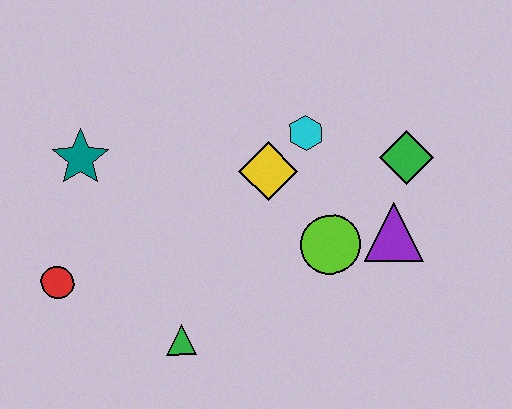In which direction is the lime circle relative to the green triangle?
The lime circle is to the right of the green triangle.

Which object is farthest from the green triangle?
The green diamond is farthest from the green triangle.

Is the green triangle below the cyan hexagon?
Yes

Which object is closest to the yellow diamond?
The cyan hexagon is closest to the yellow diamond.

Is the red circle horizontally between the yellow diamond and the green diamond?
No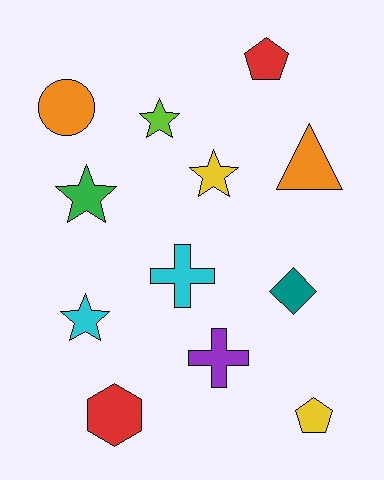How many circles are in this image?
There is 1 circle.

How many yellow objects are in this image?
There are 2 yellow objects.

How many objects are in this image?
There are 12 objects.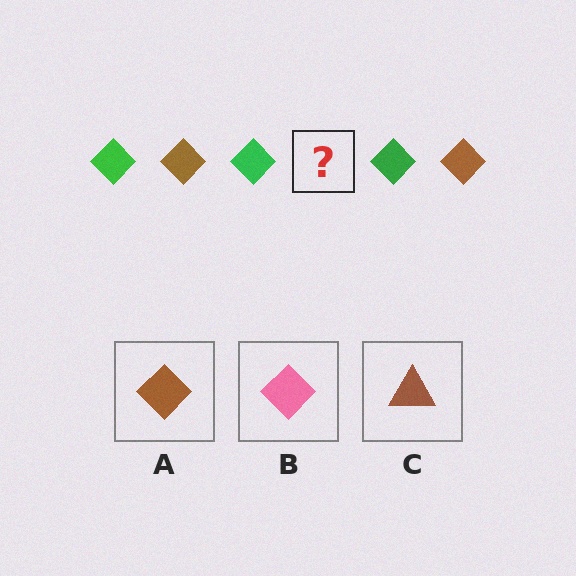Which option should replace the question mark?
Option A.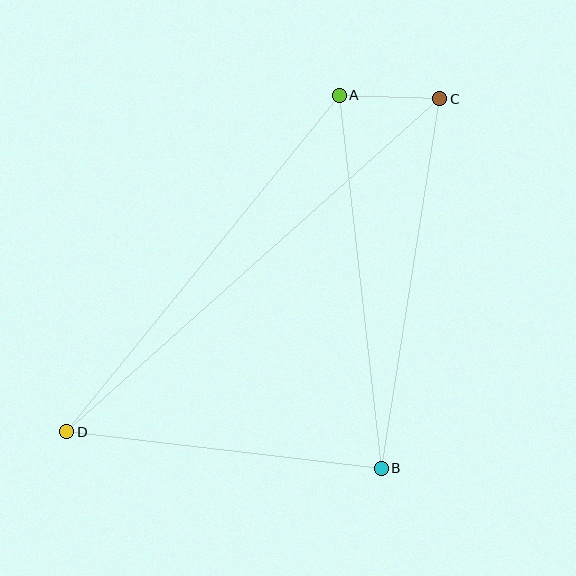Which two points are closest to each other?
Points A and C are closest to each other.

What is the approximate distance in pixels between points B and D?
The distance between B and D is approximately 317 pixels.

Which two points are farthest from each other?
Points C and D are farthest from each other.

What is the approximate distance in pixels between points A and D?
The distance between A and D is approximately 433 pixels.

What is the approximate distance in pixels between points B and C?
The distance between B and C is approximately 374 pixels.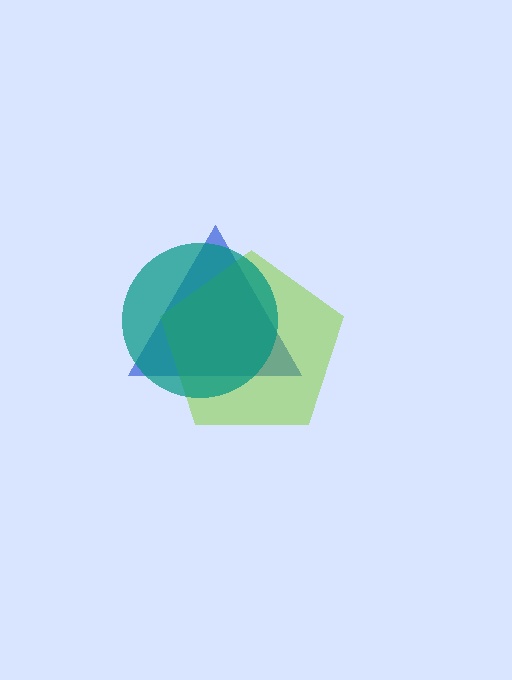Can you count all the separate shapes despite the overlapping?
Yes, there are 3 separate shapes.